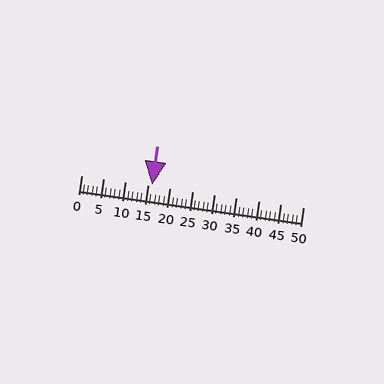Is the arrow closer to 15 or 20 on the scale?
The arrow is closer to 15.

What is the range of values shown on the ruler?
The ruler shows values from 0 to 50.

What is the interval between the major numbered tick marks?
The major tick marks are spaced 5 units apart.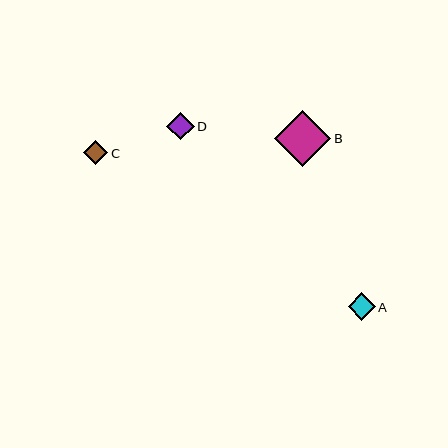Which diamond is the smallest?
Diamond C is the smallest with a size of approximately 25 pixels.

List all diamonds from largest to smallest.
From largest to smallest: B, D, A, C.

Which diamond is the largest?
Diamond B is the largest with a size of approximately 56 pixels.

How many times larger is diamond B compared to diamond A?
Diamond B is approximately 2.0 times the size of diamond A.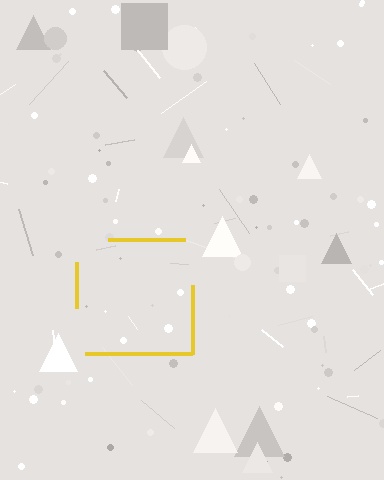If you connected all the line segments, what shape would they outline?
They would outline a square.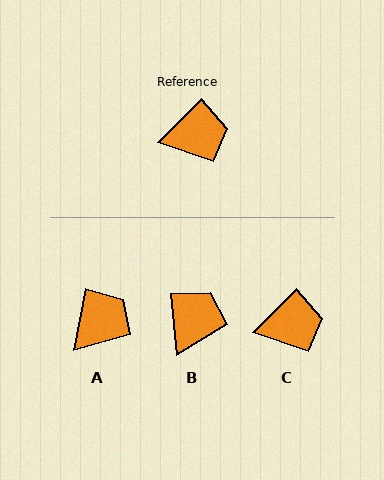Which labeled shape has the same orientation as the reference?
C.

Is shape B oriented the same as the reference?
No, it is off by about 50 degrees.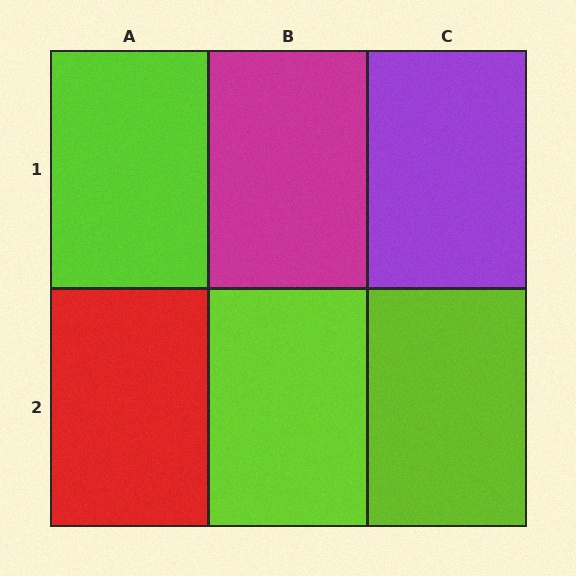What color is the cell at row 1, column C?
Purple.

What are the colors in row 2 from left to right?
Red, lime, lime.